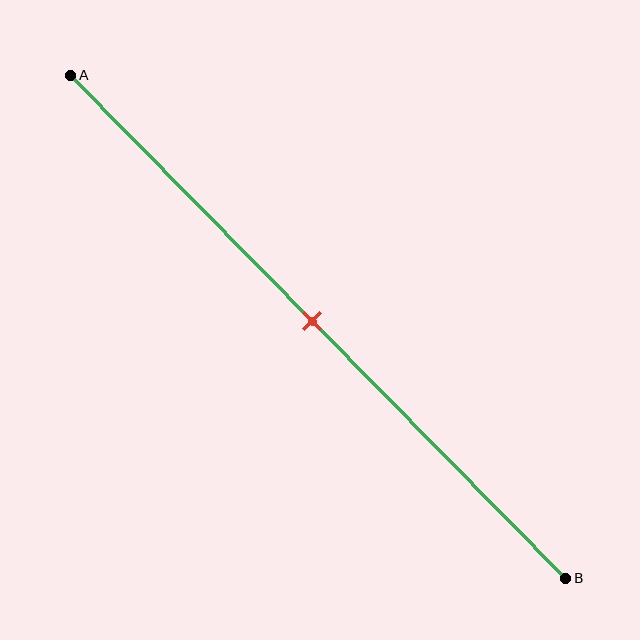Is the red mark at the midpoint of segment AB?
Yes, the mark is approximately at the midpoint.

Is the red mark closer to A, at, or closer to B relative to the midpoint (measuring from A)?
The red mark is approximately at the midpoint of segment AB.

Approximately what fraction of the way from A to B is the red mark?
The red mark is approximately 50% of the way from A to B.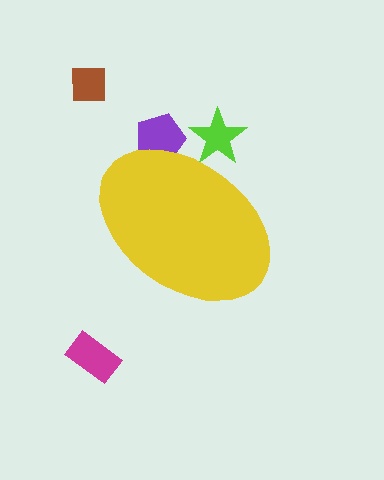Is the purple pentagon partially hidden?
Yes, the purple pentagon is partially hidden behind the yellow ellipse.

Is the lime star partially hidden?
Yes, the lime star is partially hidden behind the yellow ellipse.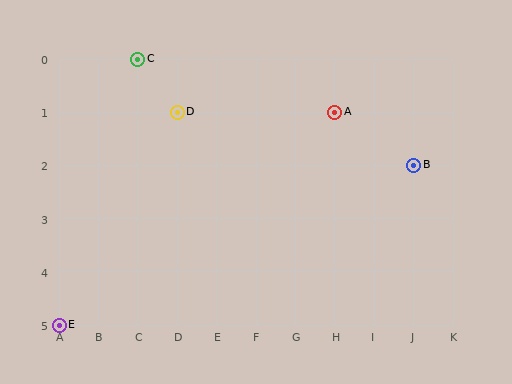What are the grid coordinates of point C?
Point C is at grid coordinates (C, 0).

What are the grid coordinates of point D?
Point D is at grid coordinates (D, 1).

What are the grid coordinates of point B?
Point B is at grid coordinates (J, 2).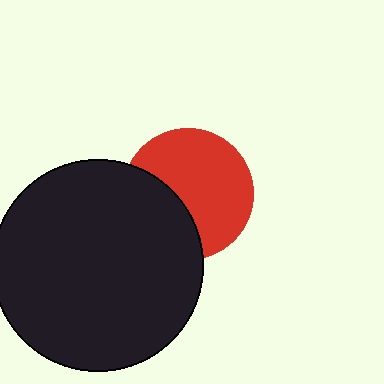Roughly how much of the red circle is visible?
About half of it is visible (roughly 64%).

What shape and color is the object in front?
The object in front is a black circle.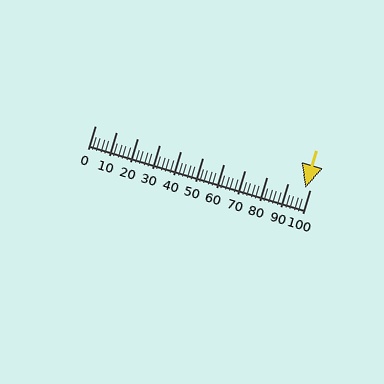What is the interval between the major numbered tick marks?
The major tick marks are spaced 10 units apart.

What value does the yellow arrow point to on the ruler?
The yellow arrow points to approximately 98.